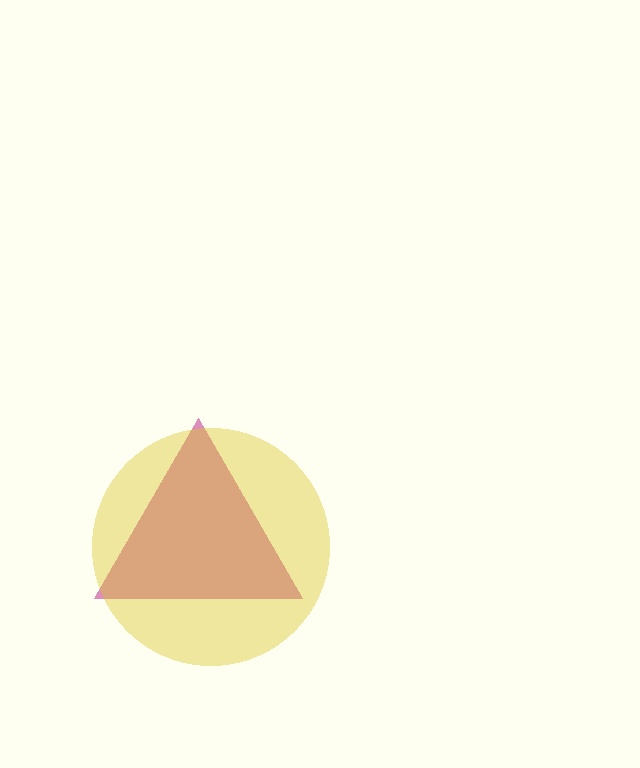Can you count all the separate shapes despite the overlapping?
Yes, there are 2 separate shapes.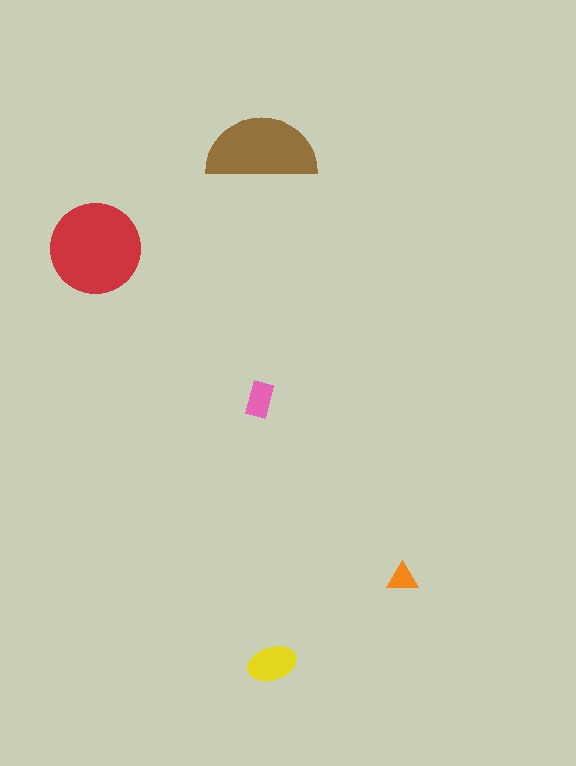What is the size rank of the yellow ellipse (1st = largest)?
3rd.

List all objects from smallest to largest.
The orange triangle, the pink rectangle, the yellow ellipse, the brown semicircle, the red circle.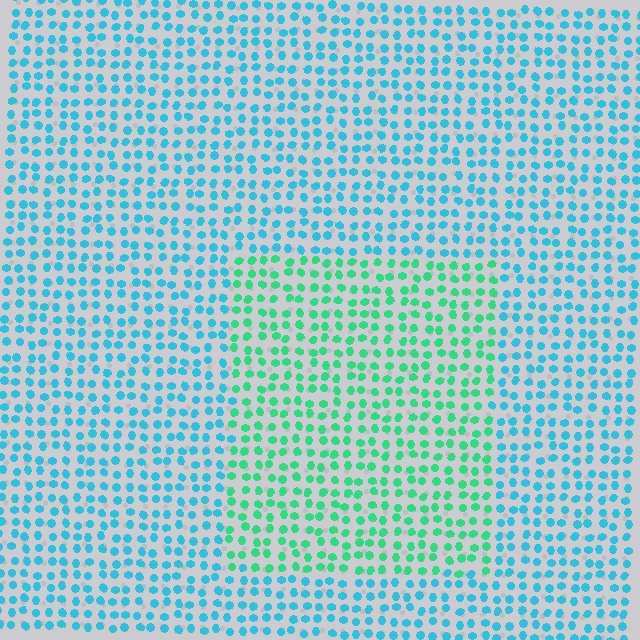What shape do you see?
I see a rectangle.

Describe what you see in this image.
The image is filled with small cyan elements in a uniform arrangement. A rectangle-shaped region is visible where the elements are tinted to a slightly different hue, forming a subtle color boundary.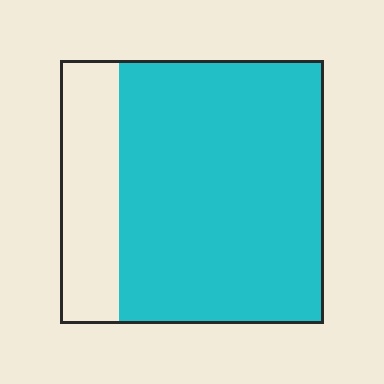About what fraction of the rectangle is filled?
About four fifths (4/5).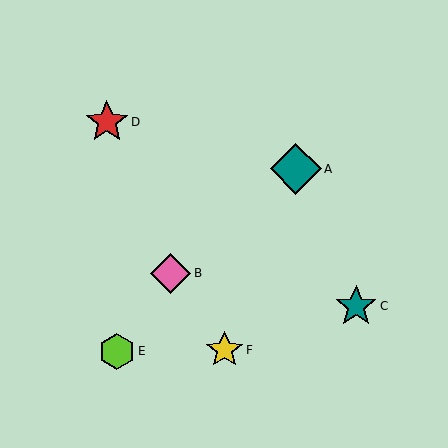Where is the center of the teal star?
The center of the teal star is at (356, 306).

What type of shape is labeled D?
Shape D is a red star.